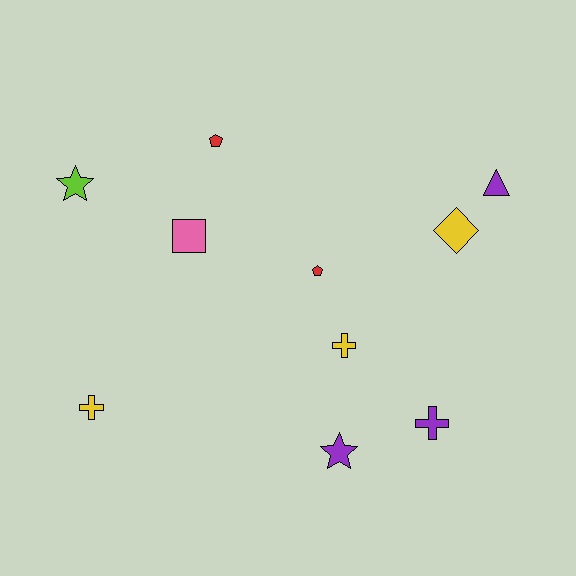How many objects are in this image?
There are 10 objects.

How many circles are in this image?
There are no circles.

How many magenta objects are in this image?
There are no magenta objects.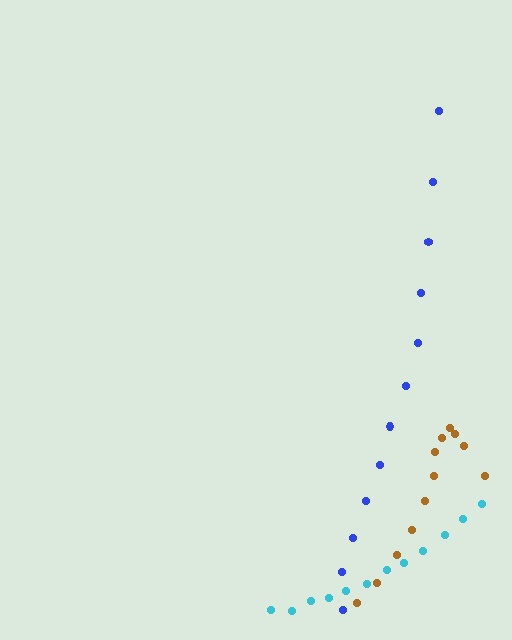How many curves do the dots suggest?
There are 3 distinct paths.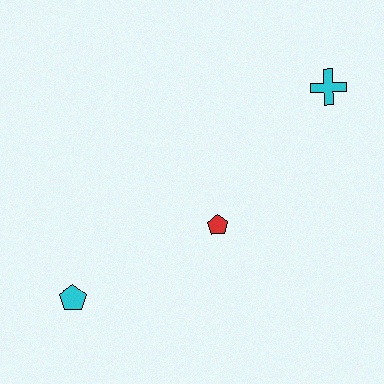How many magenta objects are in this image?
There are no magenta objects.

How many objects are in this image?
There are 3 objects.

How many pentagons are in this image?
There are 2 pentagons.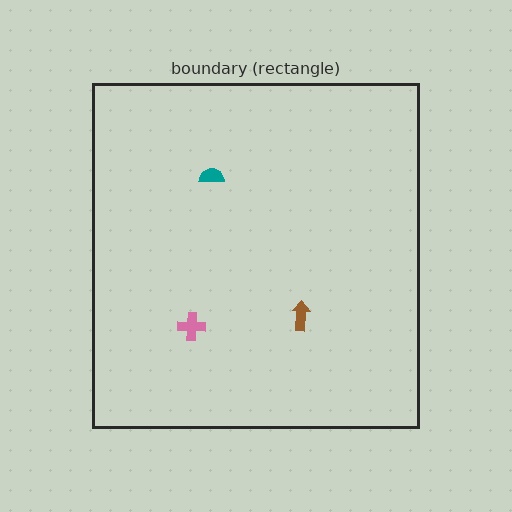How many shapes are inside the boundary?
3 inside, 0 outside.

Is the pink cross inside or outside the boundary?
Inside.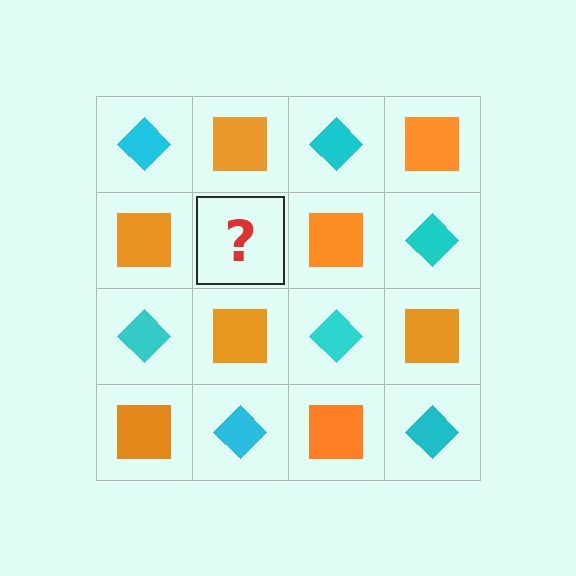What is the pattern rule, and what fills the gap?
The rule is that it alternates cyan diamond and orange square in a checkerboard pattern. The gap should be filled with a cyan diamond.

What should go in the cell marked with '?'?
The missing cell should contain a cyan diamond.